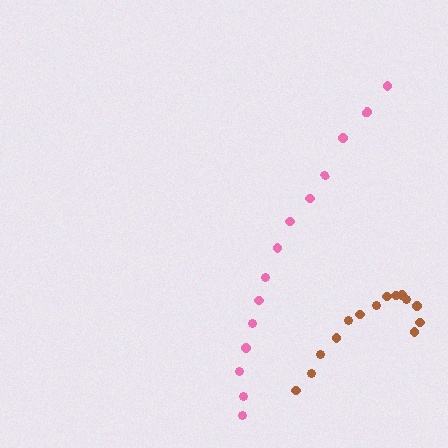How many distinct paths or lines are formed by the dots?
There are 2 distinct paths.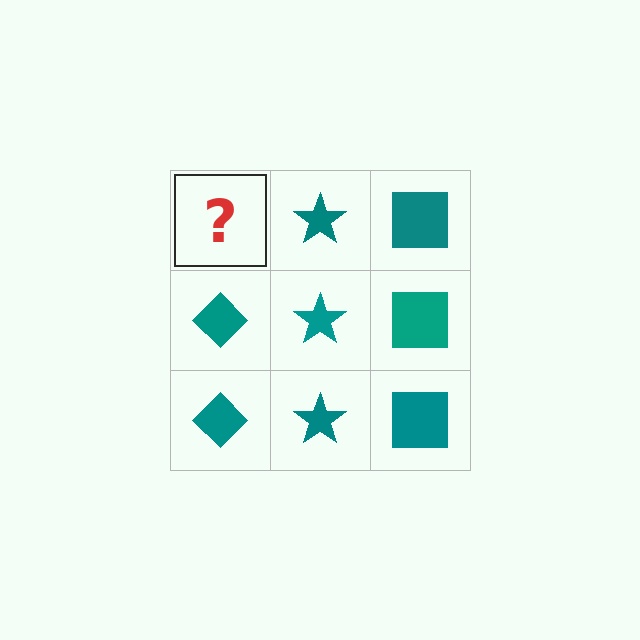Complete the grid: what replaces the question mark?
The question mark should be replaced with a teal diamond.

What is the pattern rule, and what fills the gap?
The rule is that each column has a consistent shape. The gap should be filled with a teal diamond.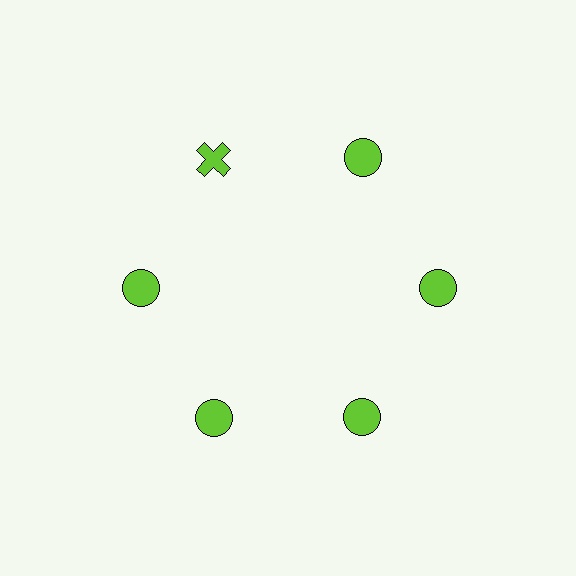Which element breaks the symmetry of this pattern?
The lime cross at roughly the 11 o'clock position breaks the symmetry. All other shapes are lime circles.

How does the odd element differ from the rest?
It has a different shape: cross instead of circle.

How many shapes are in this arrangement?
There are 6 shapes arranged in a ring pattern.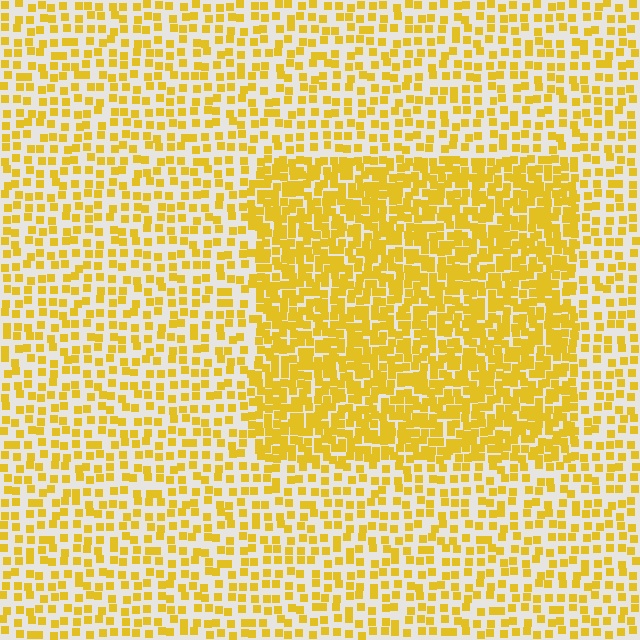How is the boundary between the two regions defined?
The boundary is defined by a change in element density (approximately 2.1x ratio). All elements are the same color, size, and shape.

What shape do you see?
I see a rectangle.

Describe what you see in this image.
The image contains small yellow elements arranged at two different densities. A rectangle-shaped region is visible where the elements are more densely packed than the surrounding area.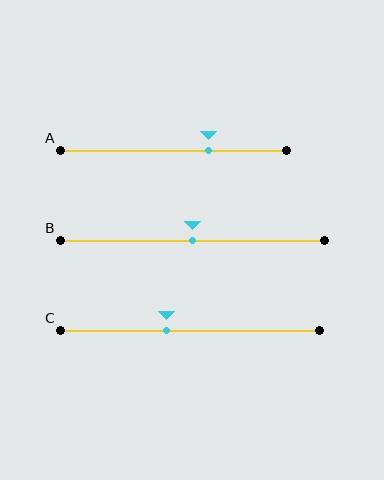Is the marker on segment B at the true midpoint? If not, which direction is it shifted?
Yes, the marker on segment B is at the true midpoint.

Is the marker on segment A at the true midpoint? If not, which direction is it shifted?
No, the marker on segment A is shifted to the right by about 16% of the segment length.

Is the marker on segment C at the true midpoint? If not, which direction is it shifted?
No, the marker on segment C is shifted to the left by about 9% of the segment length.